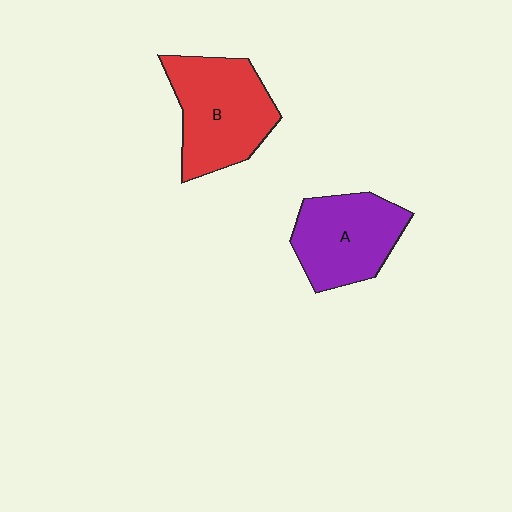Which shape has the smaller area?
Shape A (purple).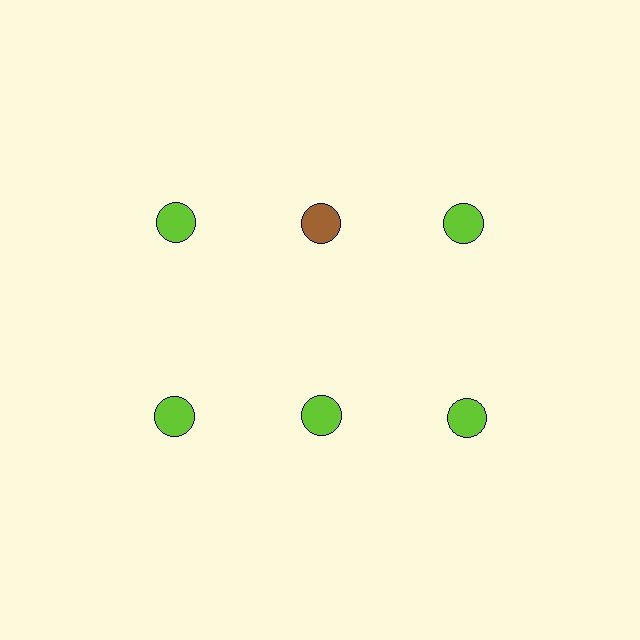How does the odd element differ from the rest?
It has a different color: brown instead of lime.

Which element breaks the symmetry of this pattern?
The brown circle in the top row, second from left column breaks the symmetry. All other shapes are lime circles.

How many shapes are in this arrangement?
There are 6 shapes arranged in a grid pattern.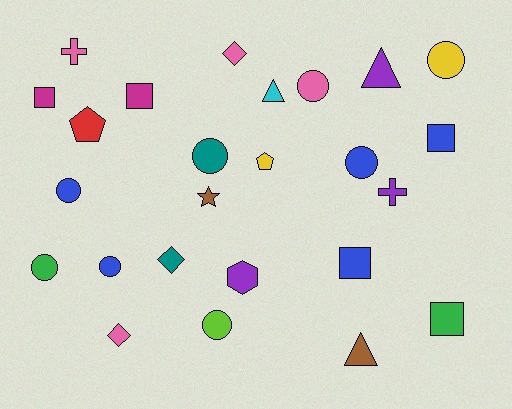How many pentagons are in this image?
There are 2 pentagons.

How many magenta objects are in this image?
There are 2 magenta objects.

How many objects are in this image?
There are 25 objects.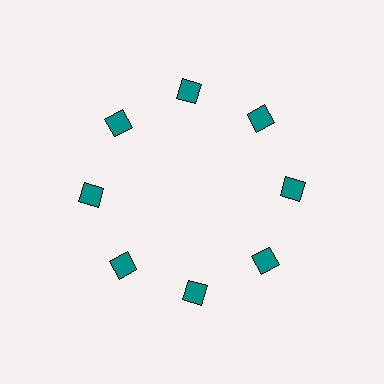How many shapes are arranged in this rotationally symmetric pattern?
There are 8 shapes, arranged in 8 groups of 1.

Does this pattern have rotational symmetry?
Yes, this pattern has 8-fold rotational symmetry. It looks the same after rotating 45 degrees around the center.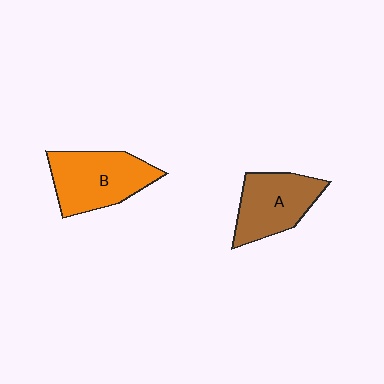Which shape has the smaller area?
Shape A (brown).